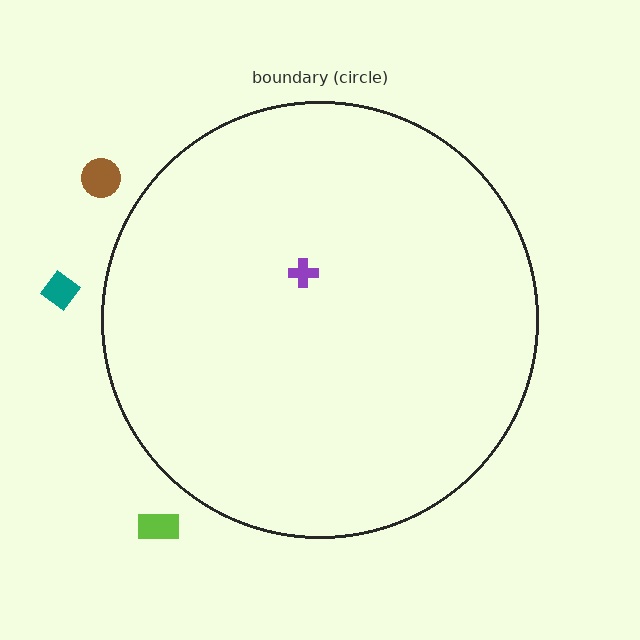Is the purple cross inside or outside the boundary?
Inside.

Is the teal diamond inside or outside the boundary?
Outside.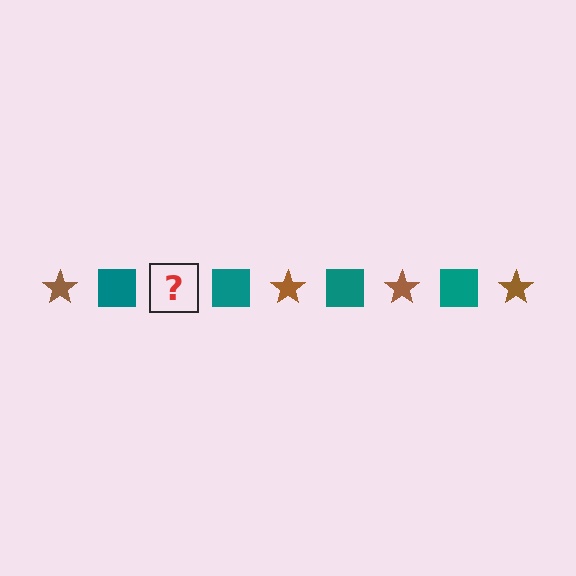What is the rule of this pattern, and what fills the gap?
The rule is that the pattern alternates between brown star and teal square. The gap should be filled with a brown star.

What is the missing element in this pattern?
The missing element is a brown star.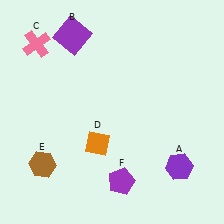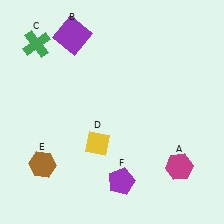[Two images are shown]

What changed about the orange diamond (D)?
In Image 1, D is orange. In Image 2, it changed to yellow.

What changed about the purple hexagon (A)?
In Image 1, A is purple. In Image 2, it changed to magenta.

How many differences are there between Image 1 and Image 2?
There are 3 differences between the two images.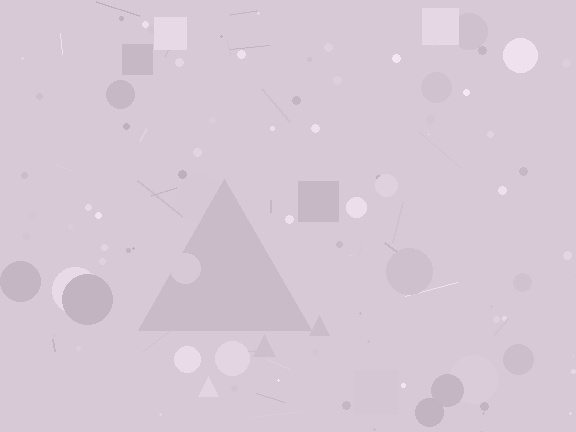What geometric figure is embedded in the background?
A triangle is embedded in the background.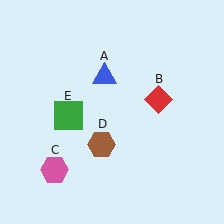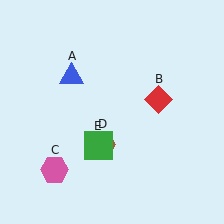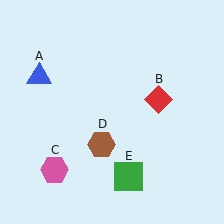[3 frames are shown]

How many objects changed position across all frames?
2 objects changed position: blue triangle (object A), green square (object E).